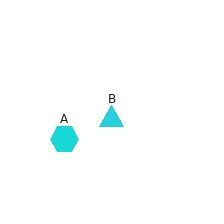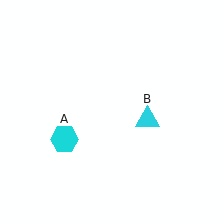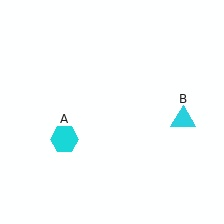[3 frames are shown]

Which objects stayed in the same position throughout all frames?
Cyan hexagon (object A) remained stationary.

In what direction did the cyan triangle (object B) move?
The cyan triangle (object B) moved right.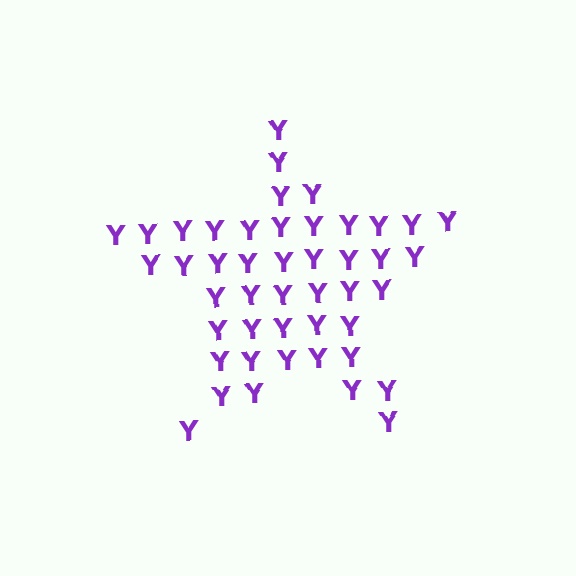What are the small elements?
The small elements are letter Y's.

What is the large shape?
The large shape is a star.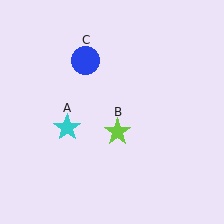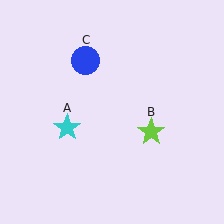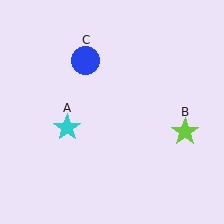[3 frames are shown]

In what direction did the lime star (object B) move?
The lime star (object B) moved right.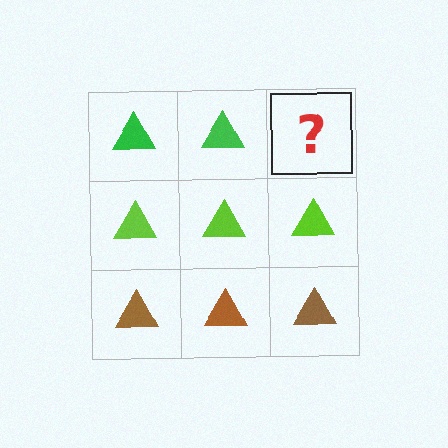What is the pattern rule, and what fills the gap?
The rule is that each row has a consistent color. The gap should be filled with a green triangle.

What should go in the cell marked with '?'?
The missing cell should contain a green triangle.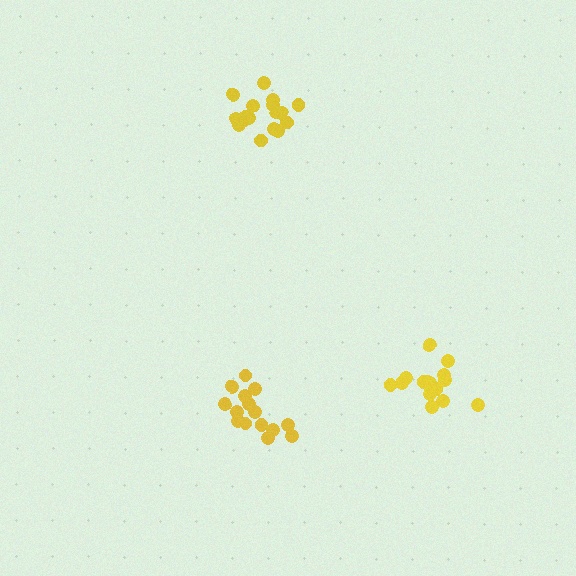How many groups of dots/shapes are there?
There are 3 groups.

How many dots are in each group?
Group 1: 16 dots, Group 2: 15 dots, Group 3: 17 dots (48 total).